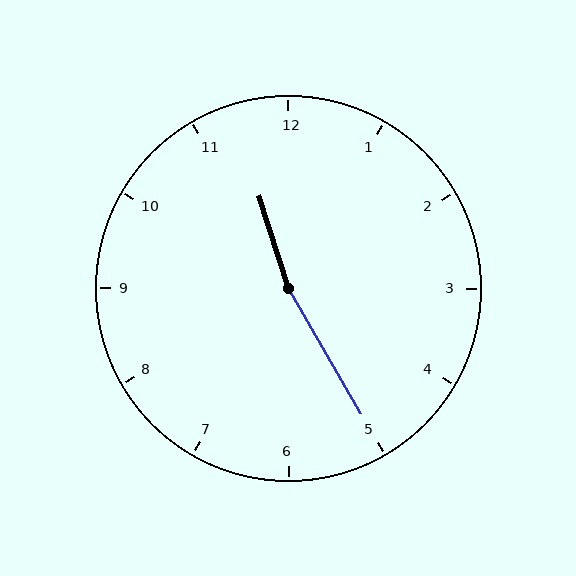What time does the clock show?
11:25.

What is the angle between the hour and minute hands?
Approximately 168 degrees.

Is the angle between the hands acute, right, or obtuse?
It is obtuse.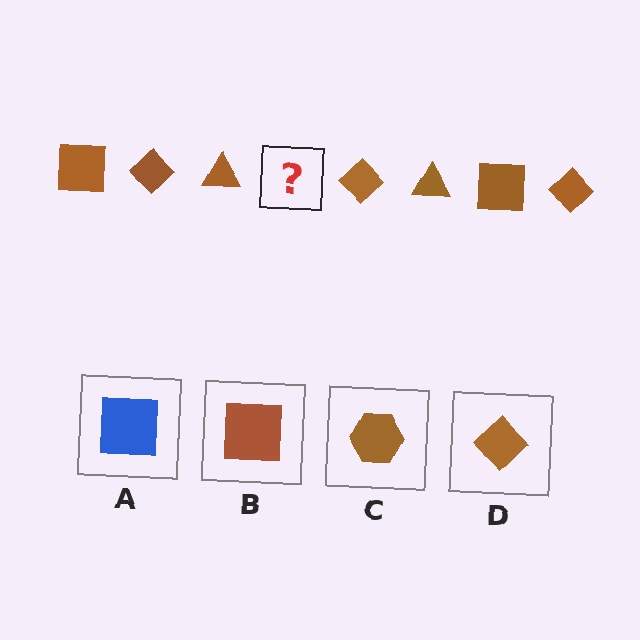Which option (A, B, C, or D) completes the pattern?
B.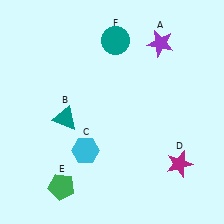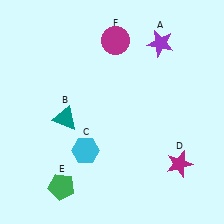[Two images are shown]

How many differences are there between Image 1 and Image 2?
There is 1 difference between the two images.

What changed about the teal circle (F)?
In Image 1, F is teal. In Image 2, it changed to magenta.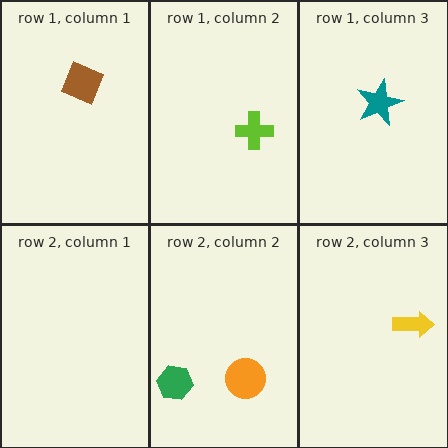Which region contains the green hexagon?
The row 2, column 2 region.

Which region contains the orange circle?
The row 2, column 2 region.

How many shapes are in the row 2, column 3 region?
1.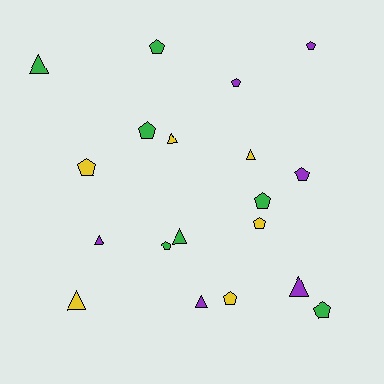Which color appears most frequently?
Green, with 7 objects.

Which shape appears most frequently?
Pentagon, with 11 objects.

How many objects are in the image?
There are 19 objects.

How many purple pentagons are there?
There are 3 purple pentagons.